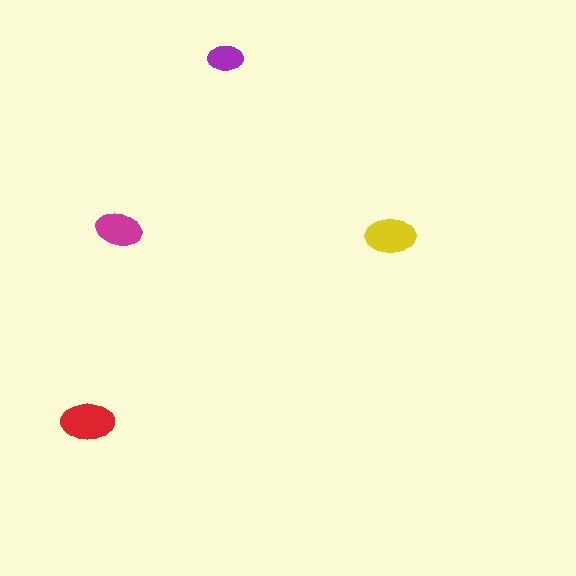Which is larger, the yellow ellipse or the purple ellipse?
The yellow one.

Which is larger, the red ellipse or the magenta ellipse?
The red one.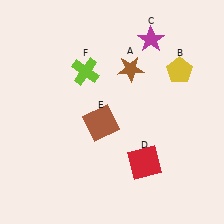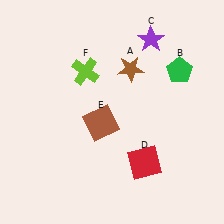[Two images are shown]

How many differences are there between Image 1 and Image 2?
There are 2 differences between the two images.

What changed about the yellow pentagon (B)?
In Image 1, B is yellow. In Image 2, it changed to green.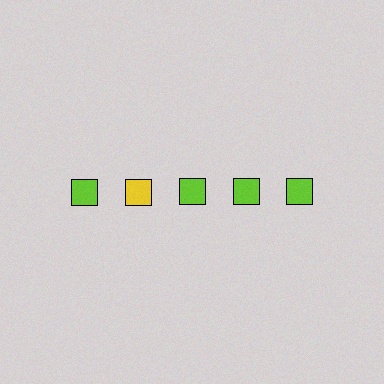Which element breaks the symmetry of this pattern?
The yellow square in the top row, second from left column breaks the symmetry. All other shapes are lime squares.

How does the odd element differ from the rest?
It has a different color: yellow instead of lime.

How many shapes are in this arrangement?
There are 5 shapes arranged in a grid pattern.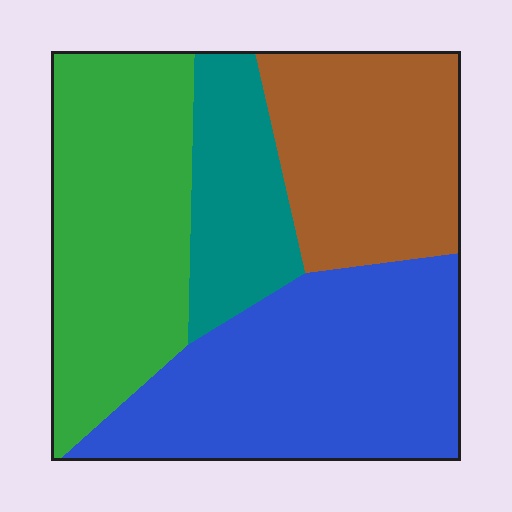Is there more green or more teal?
Green.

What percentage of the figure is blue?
Blue covers roughly 35% of the figure.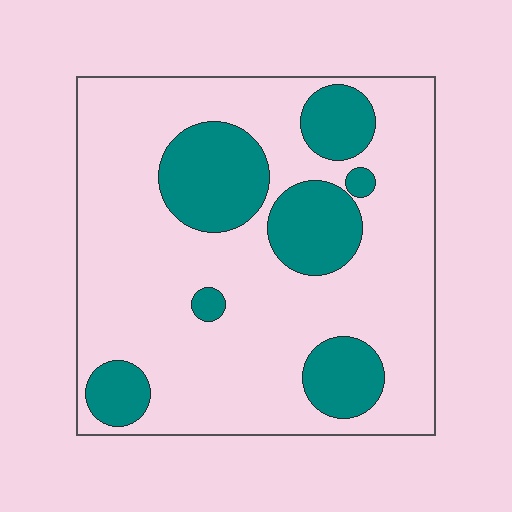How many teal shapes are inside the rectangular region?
7.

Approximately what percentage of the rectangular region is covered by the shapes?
Approximately 25%.